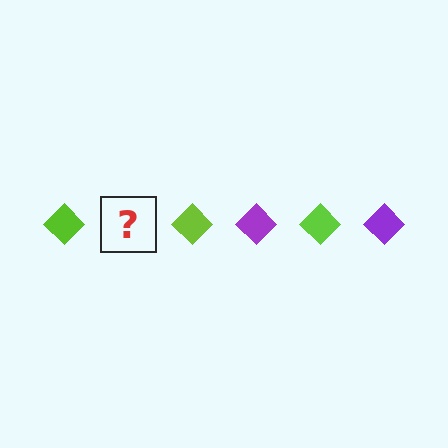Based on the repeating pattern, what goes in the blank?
The blank should be a purple diamond.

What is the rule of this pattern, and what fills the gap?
The rule is that the pattern cycles through lime, purple diamonds. The gap should be filled with a purple diamond.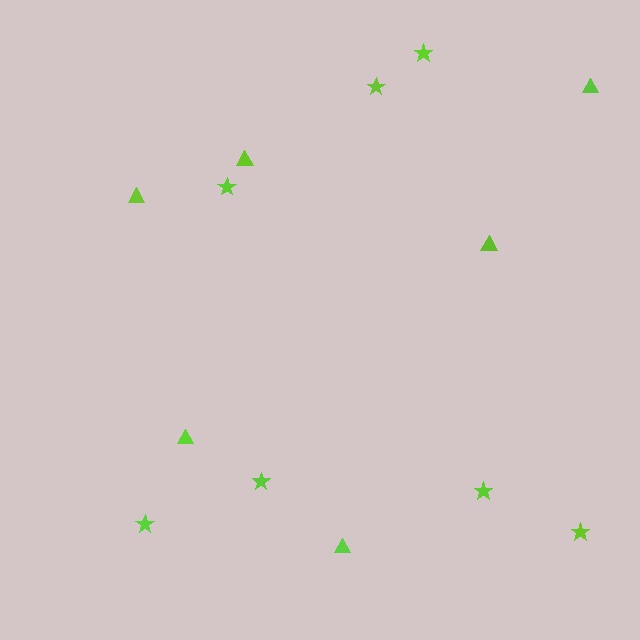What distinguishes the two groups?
There are 2 groups: one group of triangles (6) and one group of stars (7).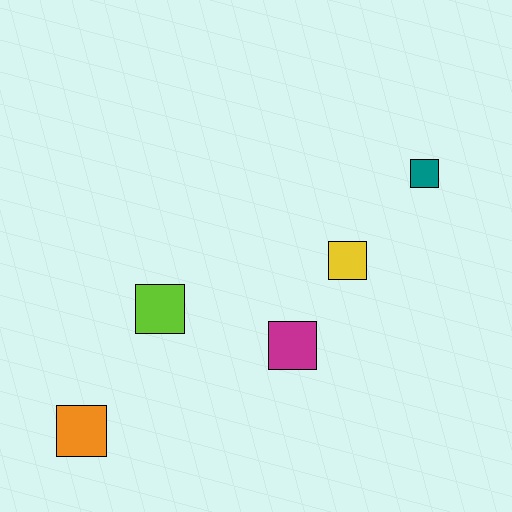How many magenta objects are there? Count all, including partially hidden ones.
There is 1 magenta object.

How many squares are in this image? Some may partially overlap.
There are 5 squares.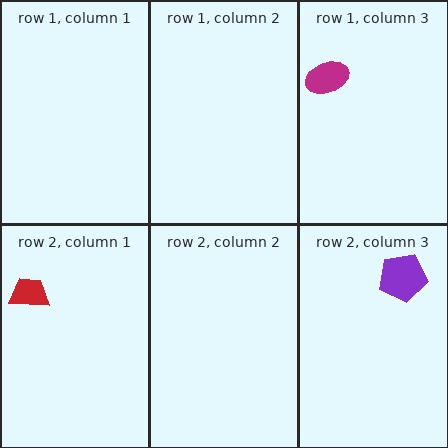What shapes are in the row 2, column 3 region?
The purple pentagon.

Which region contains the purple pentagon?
The row 2, column 3 region.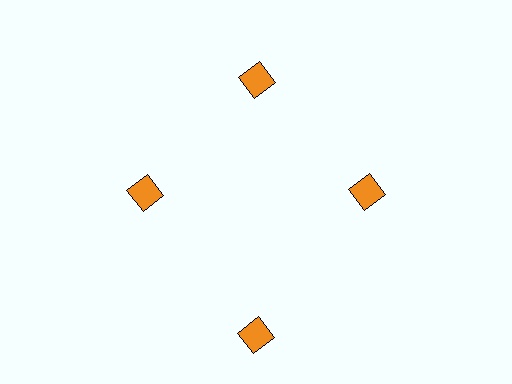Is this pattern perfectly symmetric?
No. The 4 orange diamonds are arranged in a ring, but one element near the 6 o'clock position is pushed outward from the center, breaking the 4-fold rotational symmetry.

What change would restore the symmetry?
The symmetry would be restored by moving it inward, back onto the ring so that all 4 diamonds sit at equal angles and equal distance from the center.